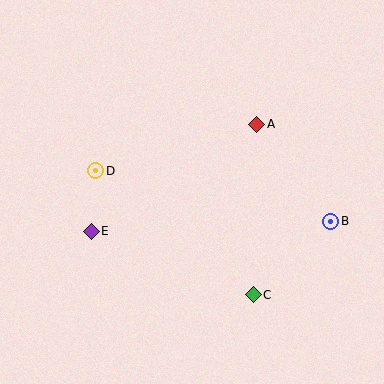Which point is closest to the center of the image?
Point A at (257, 124) is closest to the center.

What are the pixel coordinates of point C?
Point C is at (253, 295).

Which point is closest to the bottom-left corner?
Point E is closest to the bottom-left corner.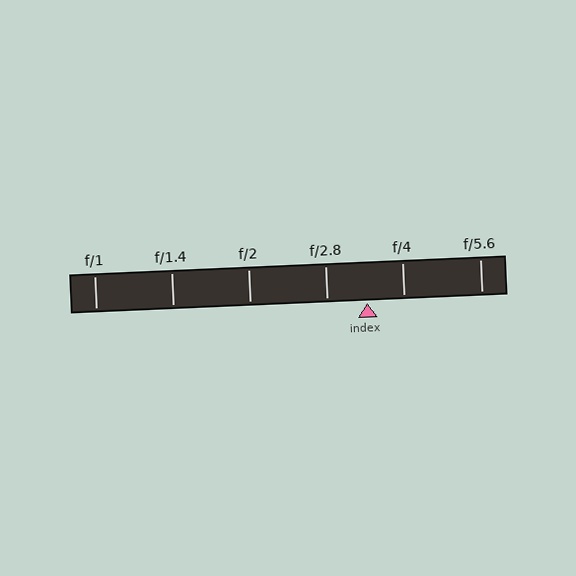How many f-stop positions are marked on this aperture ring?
There are 6 f-stop positions marked.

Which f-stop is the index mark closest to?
The index mark is closest to f/4.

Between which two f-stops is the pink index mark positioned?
The index mark is between f/2.8 and f/4.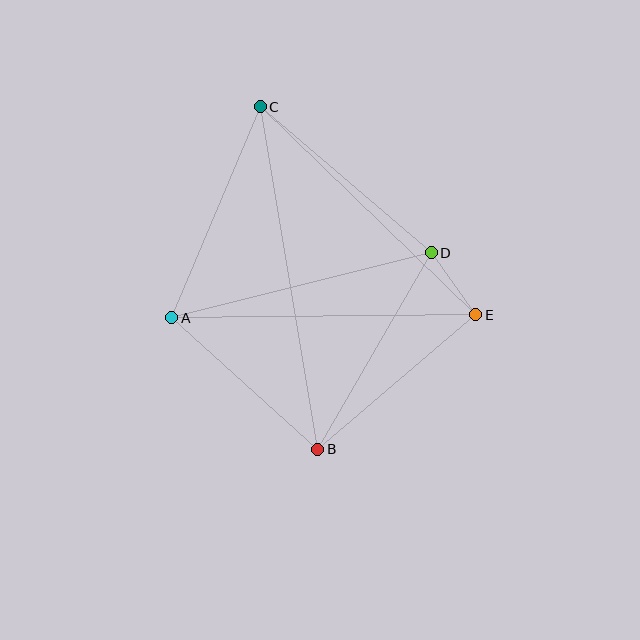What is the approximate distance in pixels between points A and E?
The distance between A and E is approximately 304 pixels.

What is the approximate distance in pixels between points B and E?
The distance between B and E is approximately 207 pixels.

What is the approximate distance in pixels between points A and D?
The distance between A and D is approximately 268 pixels.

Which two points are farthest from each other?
Points B and C are farthest from each other.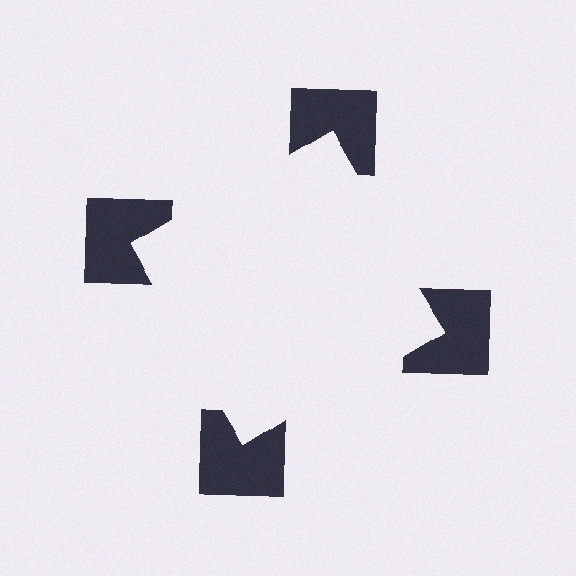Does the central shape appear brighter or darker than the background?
It typically appears slightly brighter than the background, even though no actual brightness change is drawn.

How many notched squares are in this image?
There are 4 — one at each vertex of the illusory square.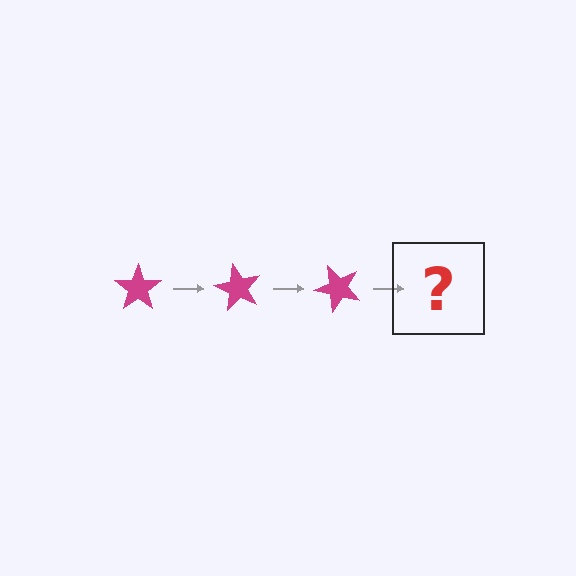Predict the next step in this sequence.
The next step is a magenta star rotated 180 degrees.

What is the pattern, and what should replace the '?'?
The pattern is that the star rotates 60 degrees each step. The '?' should be a magenta star rotated 180 degrees.